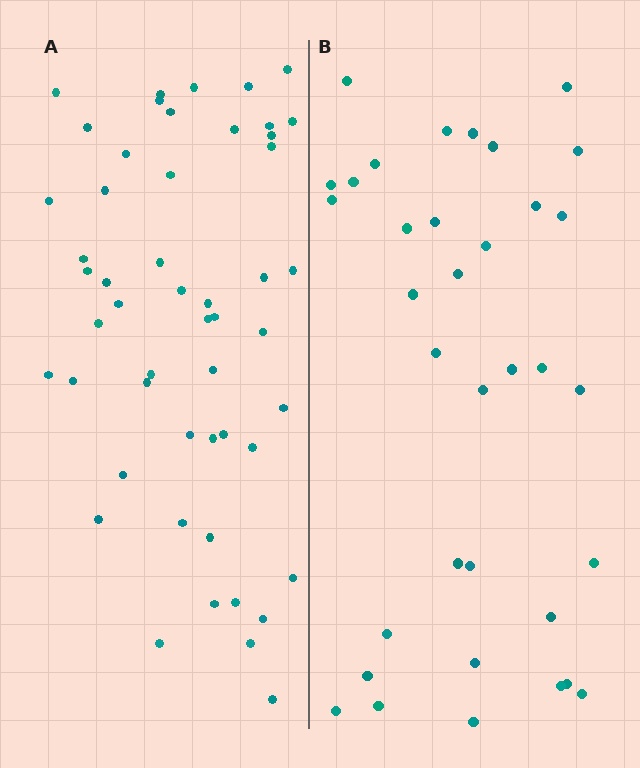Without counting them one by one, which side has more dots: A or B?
Region A (the left region) has more dots.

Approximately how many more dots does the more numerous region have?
Region A has approximately 15 more dots than region B.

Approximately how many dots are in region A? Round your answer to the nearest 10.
About 50 dots. (The exact count is 51, which rounds to 50.)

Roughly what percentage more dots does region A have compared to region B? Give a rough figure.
About 45% more.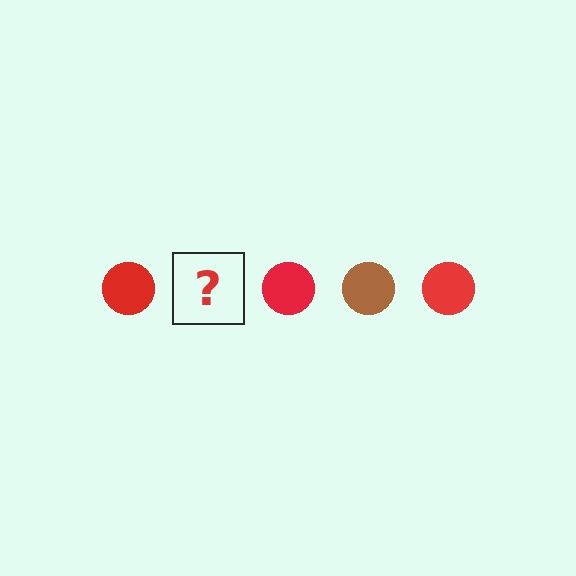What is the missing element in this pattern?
The missing element is a brown circle.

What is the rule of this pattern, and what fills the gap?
The rule is that the pattern cycles through red, brown circles. The gap should be filled with a brown circle.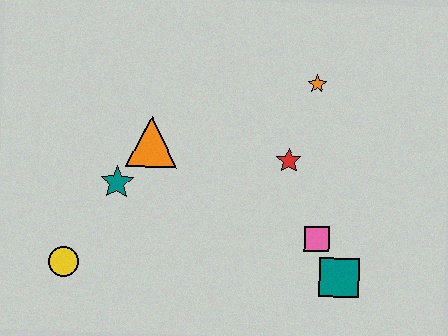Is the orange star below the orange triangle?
No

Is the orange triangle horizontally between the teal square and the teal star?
Yes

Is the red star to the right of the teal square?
No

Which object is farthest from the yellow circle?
The orange star is farthest from the yellow circle.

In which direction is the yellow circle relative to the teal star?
The yellow circle is below the teal star.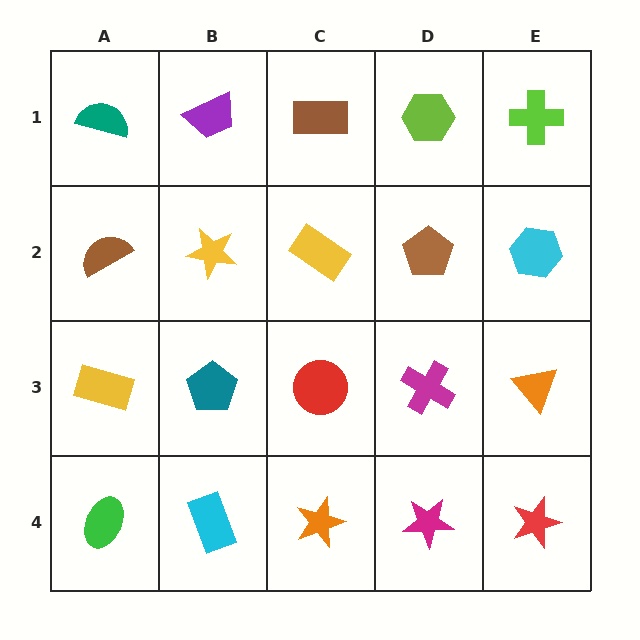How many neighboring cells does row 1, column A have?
2.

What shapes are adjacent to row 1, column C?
A yellow rectangle (row 2, column C), a purple trapezoid (row 1, column B), a lime hexagon (row 1, column D).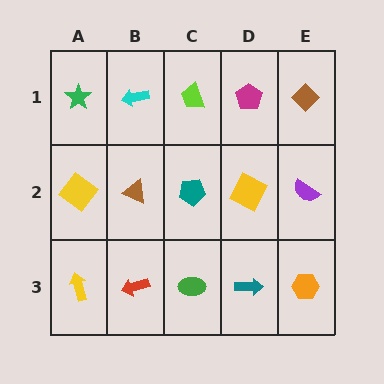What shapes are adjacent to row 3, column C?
A teal pentagon (row 2, column C), a red arrow (row 3, column B), a teal arrow (row 3, column D).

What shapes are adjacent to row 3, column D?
A yellow square (row 2, column D), a green ellipse (row 3, column C), an orange hexagon (row 3, column E).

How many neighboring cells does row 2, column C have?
4.